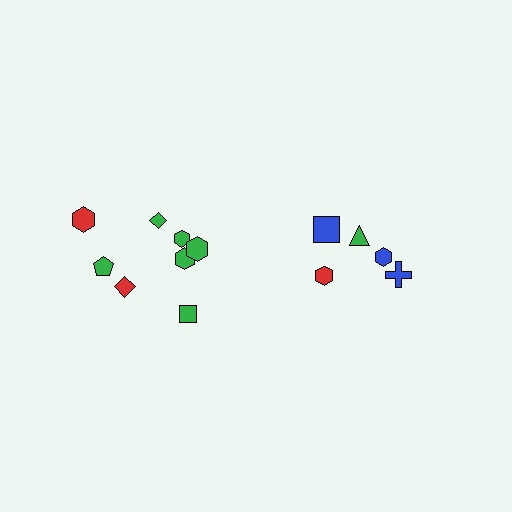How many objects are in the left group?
There are 8 objects.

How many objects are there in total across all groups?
There are 13 objects.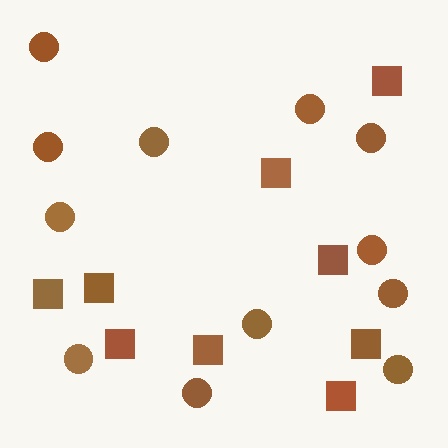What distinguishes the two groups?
There are 2 groups: one group of circles (12) and one group of squares (9).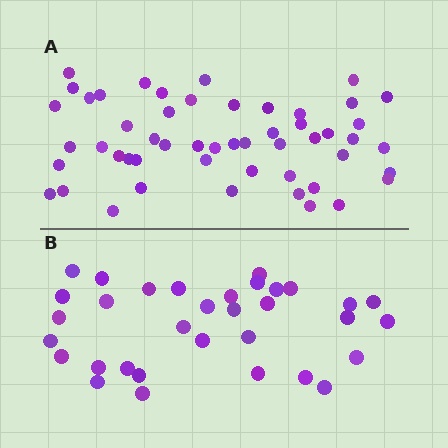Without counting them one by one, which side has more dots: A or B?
Region A (the top region) has more dots.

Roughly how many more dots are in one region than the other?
Region A has approximately 20 more dots than region B.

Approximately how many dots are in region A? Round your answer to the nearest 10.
About 50 dots. (The exact count is 52, which rounds to 50.)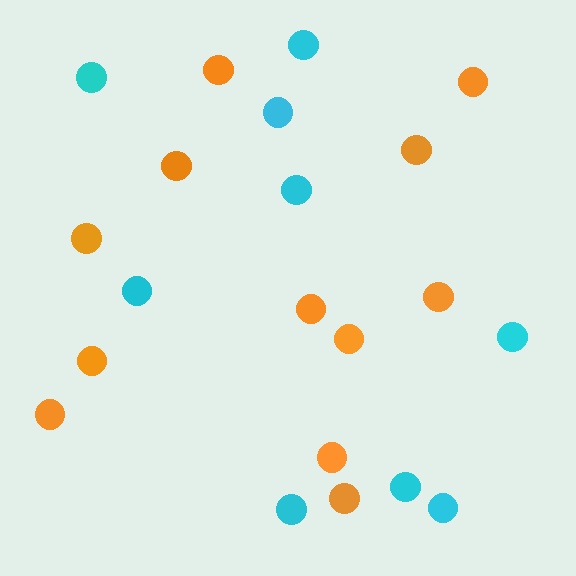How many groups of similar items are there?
There are 2 groups: one group of cyan circles (9) and one group of orange circles (12).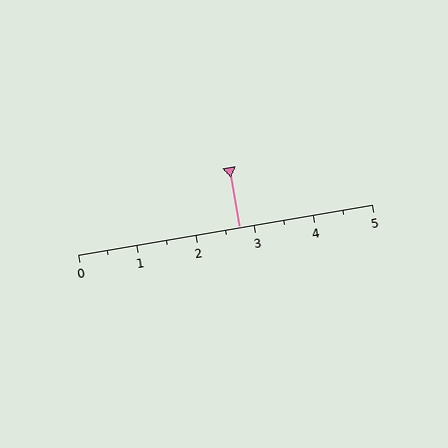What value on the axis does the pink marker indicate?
The marker indicates approximately 2.8.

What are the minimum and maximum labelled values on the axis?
The axis runs from 0 to 5.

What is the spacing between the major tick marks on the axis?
The major ticks are spaced 1 apart.